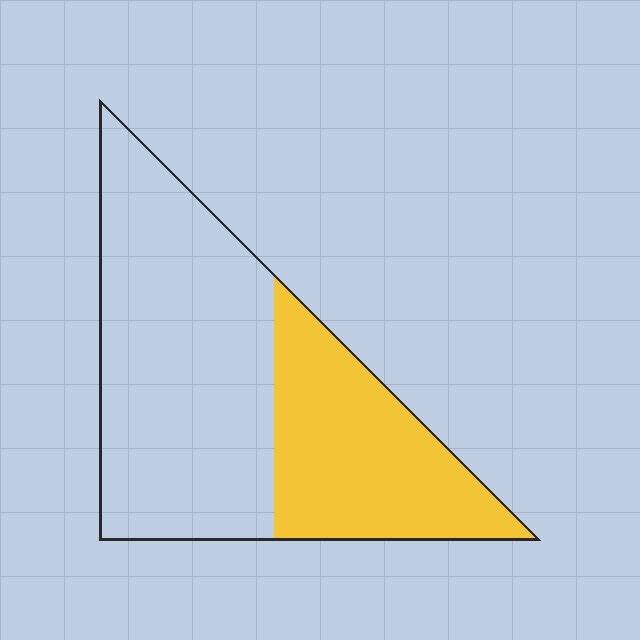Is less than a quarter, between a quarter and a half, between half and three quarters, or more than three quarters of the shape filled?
Between a quarter and a half.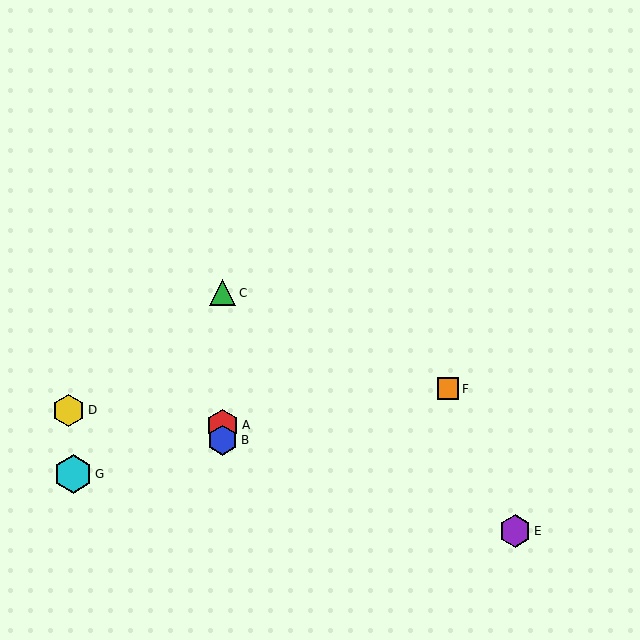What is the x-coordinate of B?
Object B is at x≈223.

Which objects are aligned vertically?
Objects A, B, C are aligned vertically.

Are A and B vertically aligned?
Yes, both are at x≈223.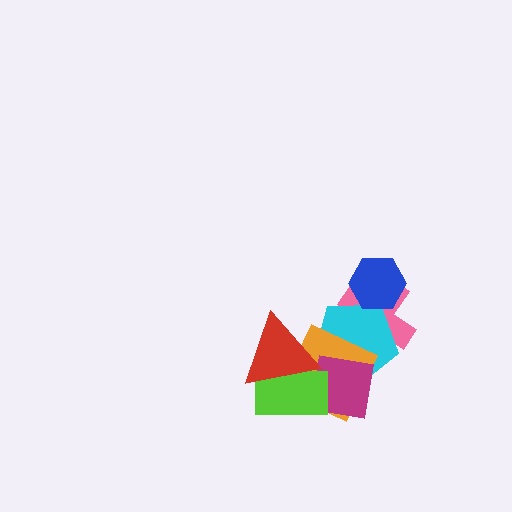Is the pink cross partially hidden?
Yes, it is partially covered by another shape.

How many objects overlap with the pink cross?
2 objects overlap with the pink cross.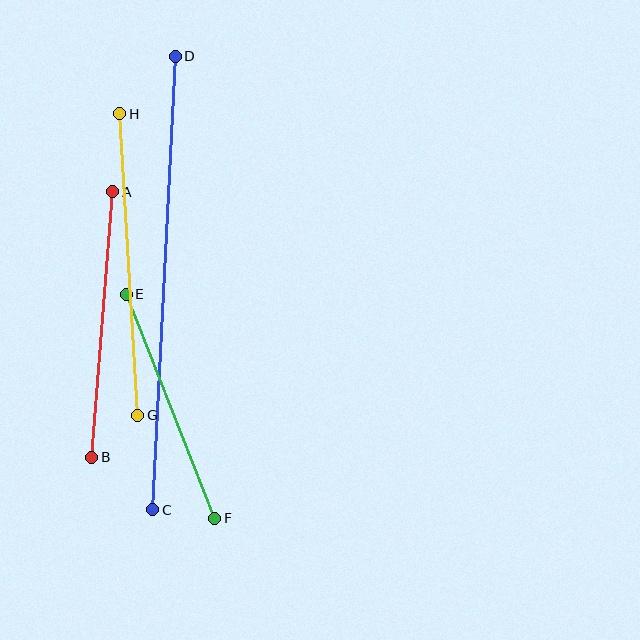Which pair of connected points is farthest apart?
Points C and D are farthest apart.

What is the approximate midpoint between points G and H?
The midpoint is at approximately (129, 265) pixels.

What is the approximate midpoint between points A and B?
The midpoint is at approximately (102, 324) pixels.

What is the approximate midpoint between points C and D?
The midpoint is at approximately (164, 283) pixels.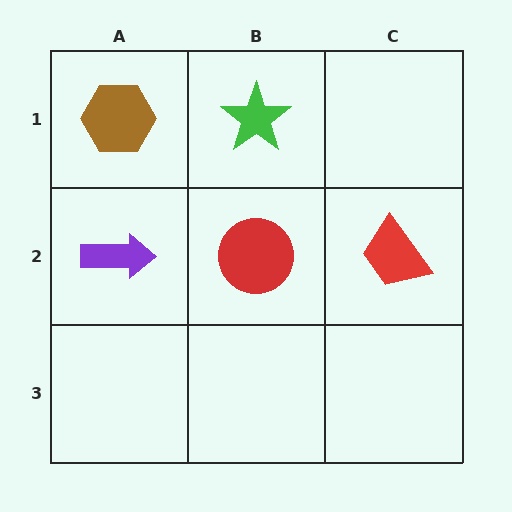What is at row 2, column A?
A purple arrow.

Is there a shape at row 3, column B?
No, that cell is empty.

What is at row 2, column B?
A red circle.